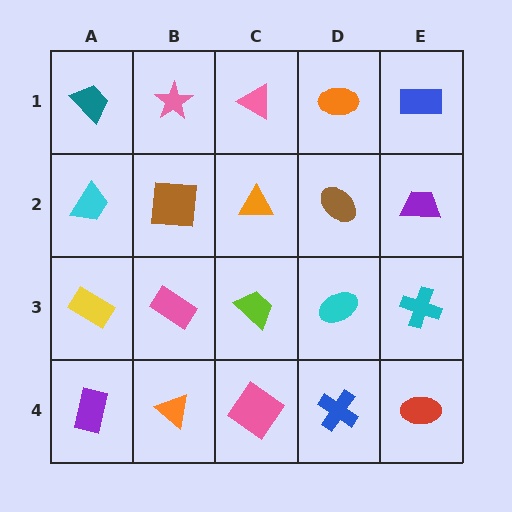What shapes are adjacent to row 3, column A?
A cyan trapezoid (row 2, column A), a purple rectangle (row 4, column A), a pink rectangle (row 3, column B).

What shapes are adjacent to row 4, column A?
A yellow rectangle (row 3, column A), an orange triangle (row 4, column B).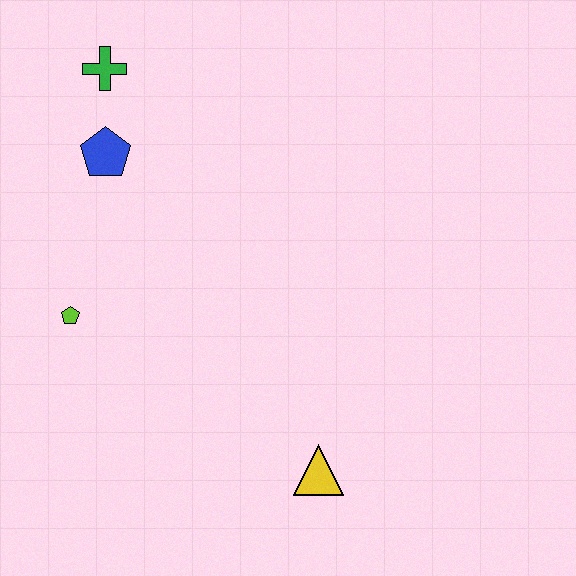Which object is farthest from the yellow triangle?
The green cross is farthest from the yellow triangle.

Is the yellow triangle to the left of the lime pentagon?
No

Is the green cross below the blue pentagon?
No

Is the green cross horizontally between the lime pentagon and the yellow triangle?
Yes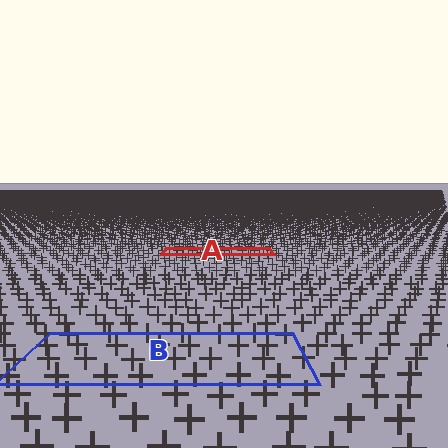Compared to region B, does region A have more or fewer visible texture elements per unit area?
Region A has more texture elements per unit area — they are packed more densely because it is farther away.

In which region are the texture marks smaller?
The texture marks are smaller in region A, because it is farther away.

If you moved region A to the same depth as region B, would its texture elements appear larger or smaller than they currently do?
They would appear larger. At a closer depth, the same texture elements are projected at a bigger on-screen size.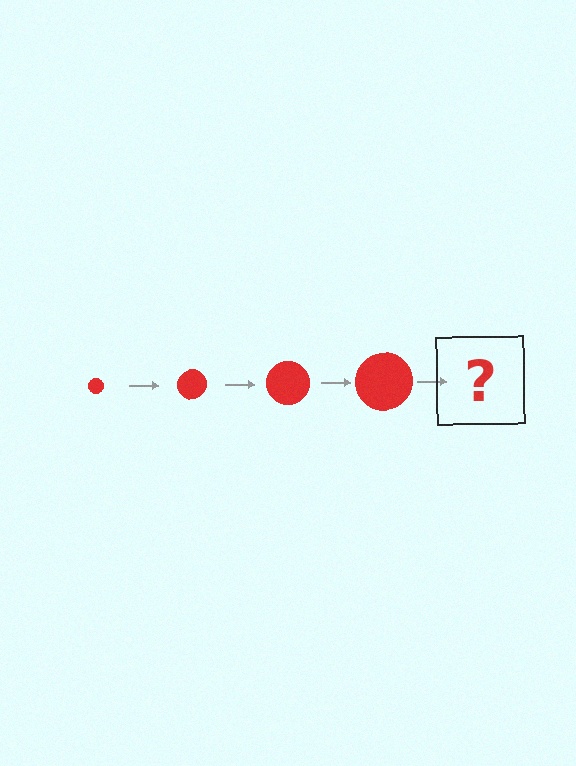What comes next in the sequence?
The next element should be a red circle, larger than the previous one.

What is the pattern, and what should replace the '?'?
The pattern is that the circle gets progressively larger each step. The '?' should be a red circle, larger than the previous one.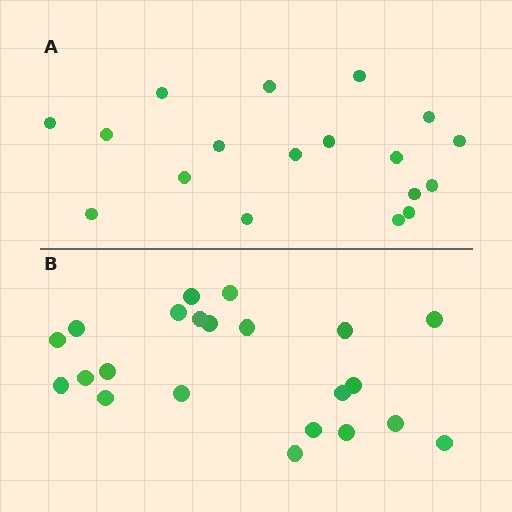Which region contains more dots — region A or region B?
Region B (the bottom region) has more dots.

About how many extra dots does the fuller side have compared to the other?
Region B has about 4 more dots than region A.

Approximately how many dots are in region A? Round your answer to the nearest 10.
About 20 dots. (The exact count is 18, which rounds to 20.)